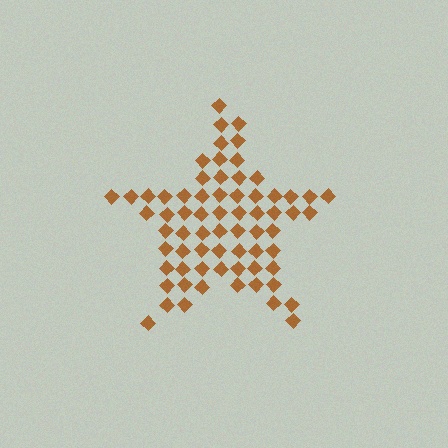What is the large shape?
The large shape is a star.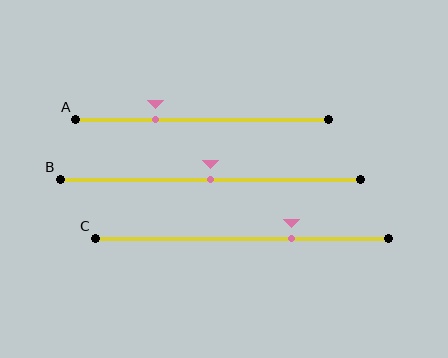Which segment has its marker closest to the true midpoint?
Segment B has its marker closest to the true midpoint.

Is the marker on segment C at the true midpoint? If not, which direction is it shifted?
No, the marker on segment C is shifted to the right by about 17% of the segment length.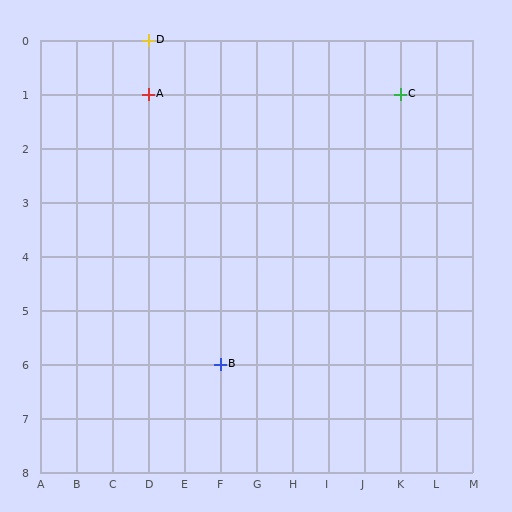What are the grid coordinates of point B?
Point B is at grid coordinates (F, 6).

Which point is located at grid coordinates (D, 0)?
Point D is at (D, 0).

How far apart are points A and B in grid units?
Points A and B are 2 columns and 5 rows apart (about 5.4 grid units diagonally).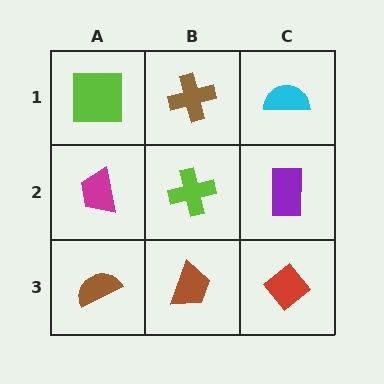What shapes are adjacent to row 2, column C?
A cyan semicircle (row 1, column C), a red diamond (row 3, column C), a lime cross (row 2, column B).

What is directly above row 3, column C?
A purple rectangle.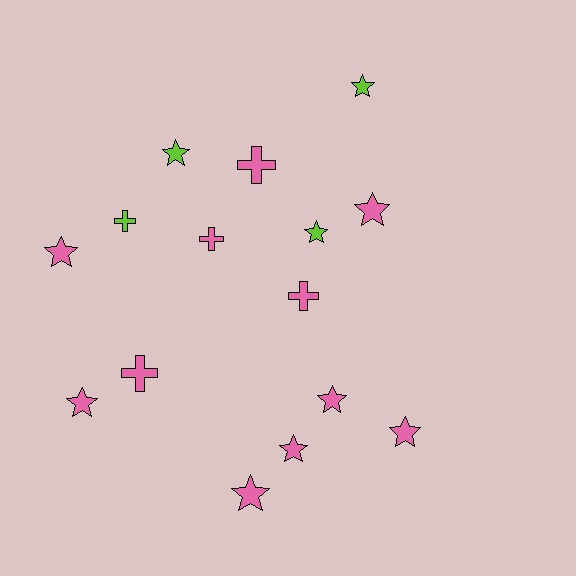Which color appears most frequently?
Pink, with 11 objects.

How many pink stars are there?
There are 7 pink stars.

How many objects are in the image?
There are 15 objects.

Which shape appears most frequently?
Star, with 10 objects.